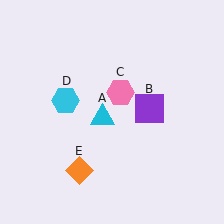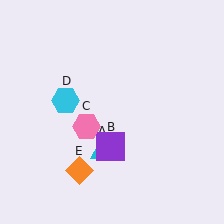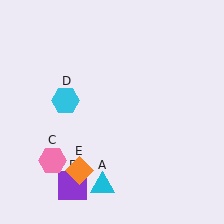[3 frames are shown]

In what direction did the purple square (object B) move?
The purple square (object B) moved down and to the left.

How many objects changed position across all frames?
3 objects changed position: cyan triangle (object A), purple square (object B), pink hexagon (object C).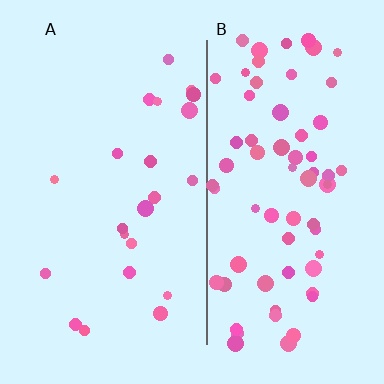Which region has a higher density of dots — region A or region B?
B (the right).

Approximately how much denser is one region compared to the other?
Approximately 3.2× — region B over region A.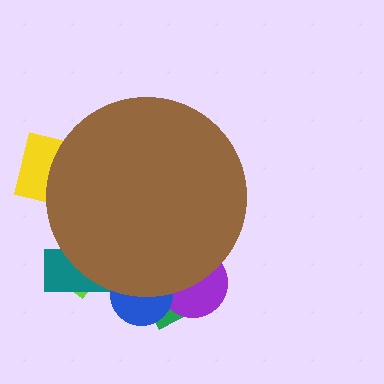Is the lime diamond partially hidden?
Yes, the lime diamond is partially hidden behind the brown circle.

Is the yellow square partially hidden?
Yes, the yellow square is partially hidden behind the brown circle.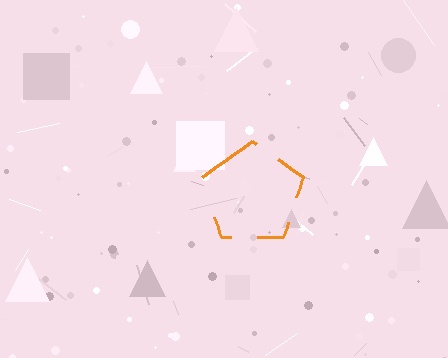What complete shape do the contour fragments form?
The contour fragments form a pentagon.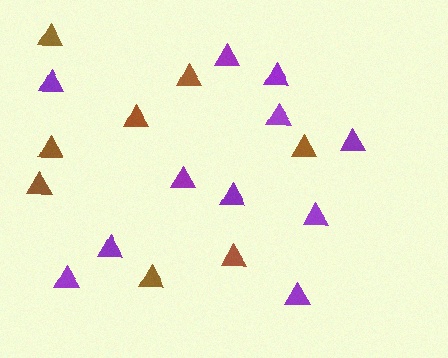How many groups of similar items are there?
There are 2 groups: one group of brown triangles (8) and one group of purple triangles (11).